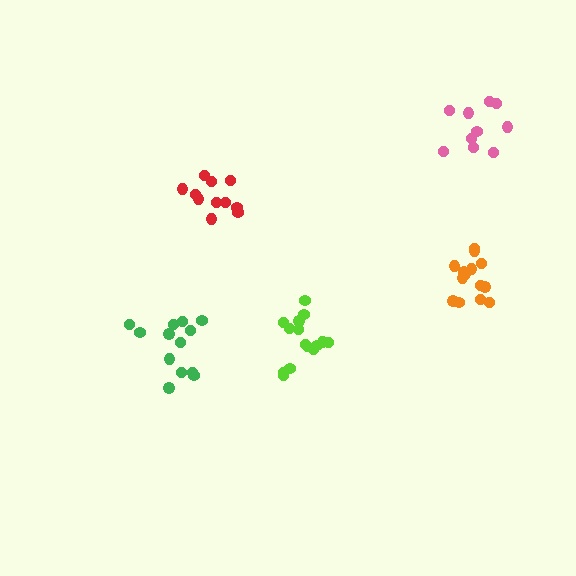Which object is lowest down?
The green cluster is bottommost.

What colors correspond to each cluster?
The clusters are colored: green, red, orange, lime, pink.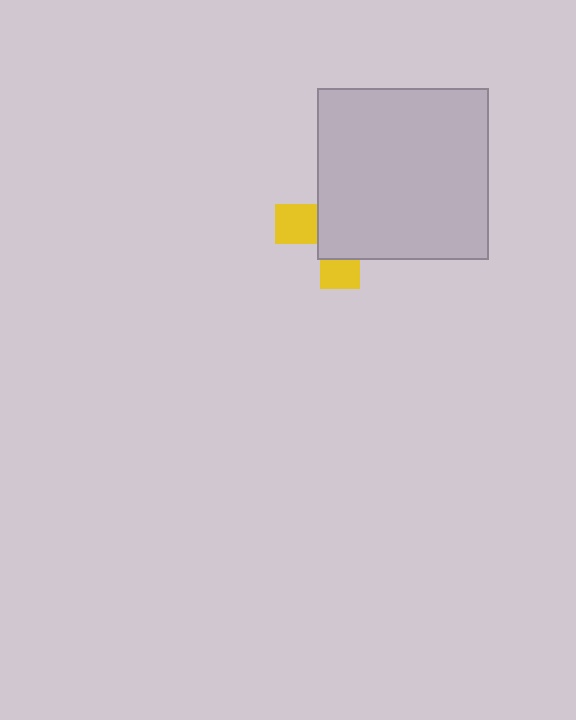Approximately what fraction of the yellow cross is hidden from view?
Roughly 67% of the yellow cross is hidden behind the light gray square.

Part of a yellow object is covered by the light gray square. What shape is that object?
It is a cross.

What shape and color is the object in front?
The object in front is a light gray square.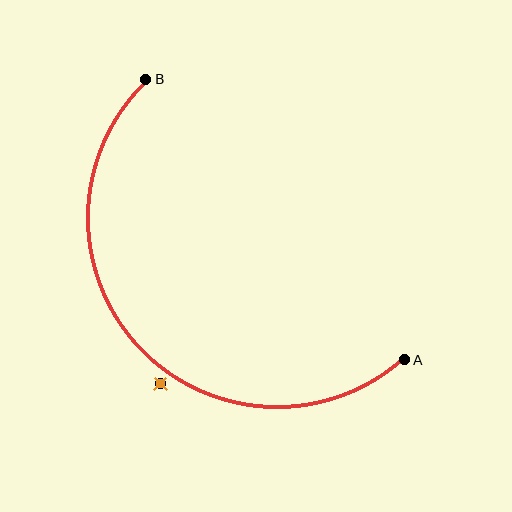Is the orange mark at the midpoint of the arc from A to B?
No — the orange mark does not lie on the arc at all. It sits slightly outside the curve.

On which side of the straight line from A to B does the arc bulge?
The arc bulges below and to the left of the straight line connecting A and B.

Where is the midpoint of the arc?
The arc midpoint is the point on the curve farthest from the straight line joining A and B. It sits below and to the left of that line.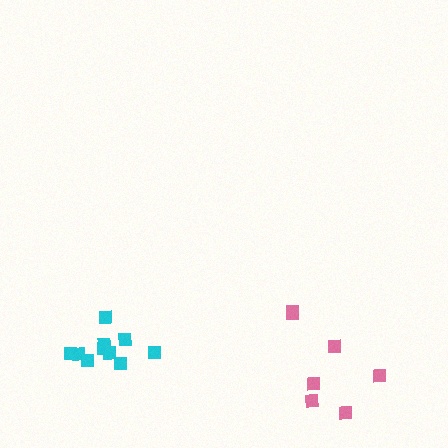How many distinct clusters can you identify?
There are 2 distinct clusters.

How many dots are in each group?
Group 1: 10 dots, Group 2: 7 dots (17 total).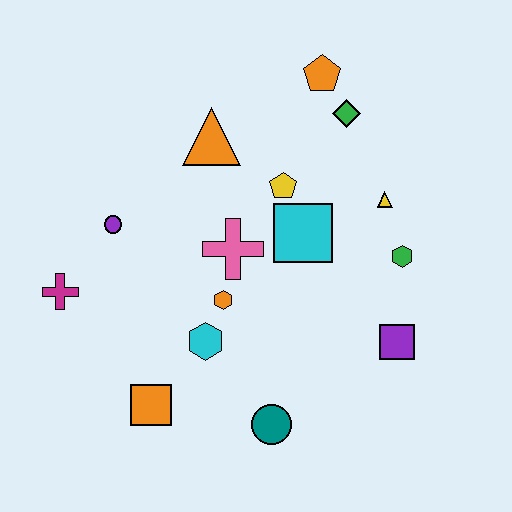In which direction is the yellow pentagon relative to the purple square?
The yellow pentagon is above the purple square.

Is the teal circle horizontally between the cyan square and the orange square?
Yes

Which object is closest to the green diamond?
The orange pentagon is closest to the green diamond.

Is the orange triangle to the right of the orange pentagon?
No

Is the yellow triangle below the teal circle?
No